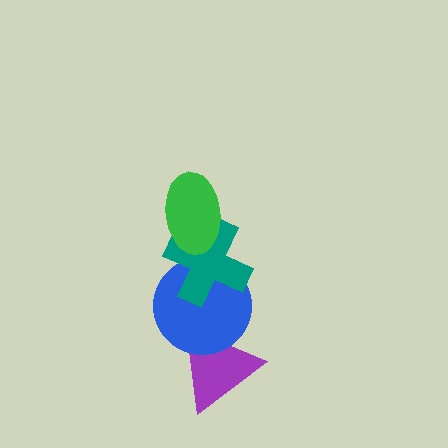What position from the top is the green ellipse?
The green ellipse is 1st from the top.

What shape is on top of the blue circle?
The teal cross is on top of the blue circle.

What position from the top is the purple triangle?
The purple triangle is 4th from the top.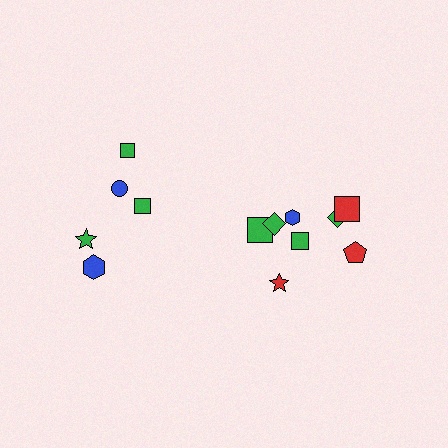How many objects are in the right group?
There are 8 objects.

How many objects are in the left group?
There are 5 objects.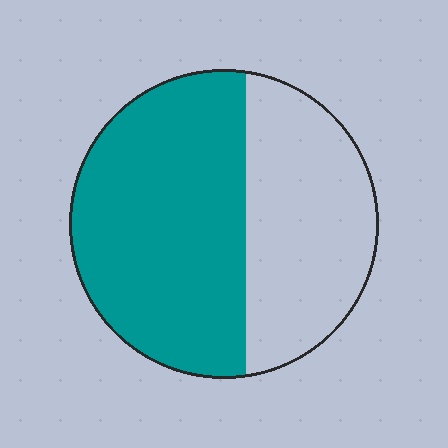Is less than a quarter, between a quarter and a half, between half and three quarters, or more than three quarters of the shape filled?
Between half and three quarters.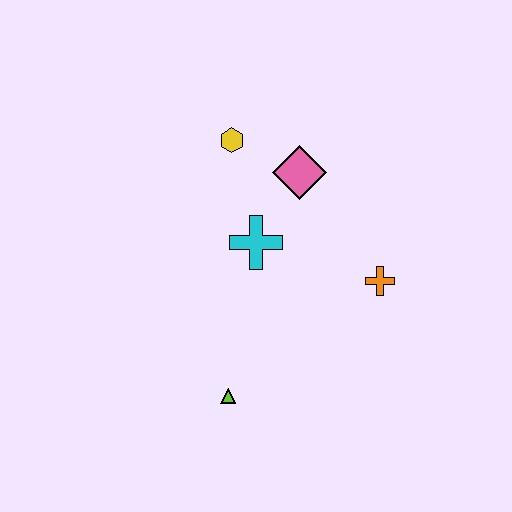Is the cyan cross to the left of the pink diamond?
Yes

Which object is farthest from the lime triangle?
The yellow hexagon is farthest from the lime triangle.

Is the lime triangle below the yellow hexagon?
Yes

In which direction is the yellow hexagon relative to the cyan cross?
The yellow hexagon is above the cyan cross.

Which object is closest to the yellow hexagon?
The pink diamond is closest to the yellow hexagon.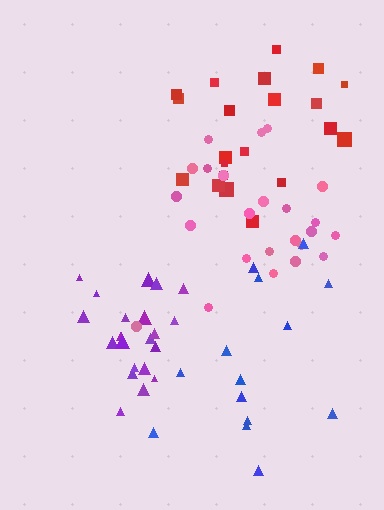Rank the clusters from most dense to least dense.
purple, pink, red, blue.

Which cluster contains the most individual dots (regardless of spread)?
Pink (24).